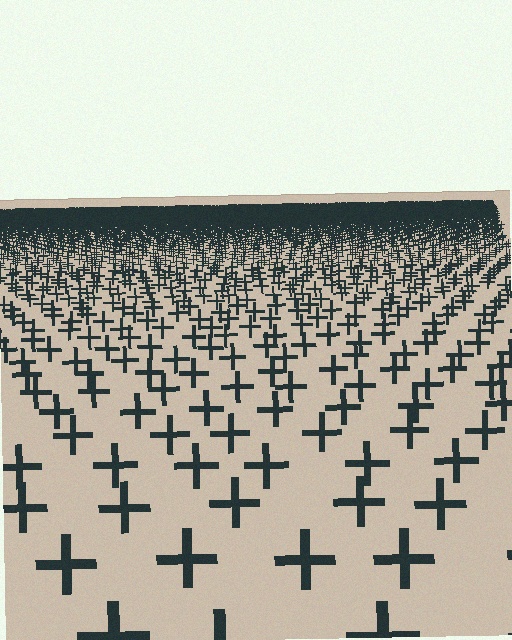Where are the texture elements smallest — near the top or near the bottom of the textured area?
Near the top.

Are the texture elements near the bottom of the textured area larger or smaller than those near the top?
Larger. Near the bottom, elements are closer to the viewer and appear at a bigger on-screen size.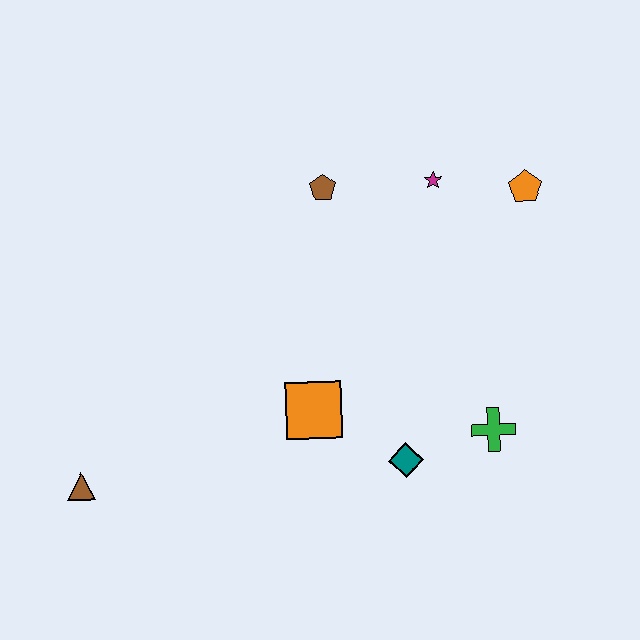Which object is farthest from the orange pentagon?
The brown triangle is farthest from the orange pentagon.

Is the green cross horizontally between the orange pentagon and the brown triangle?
Yes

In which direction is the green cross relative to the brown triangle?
The green cross is to the right of the brown triangle.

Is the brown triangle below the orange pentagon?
Yes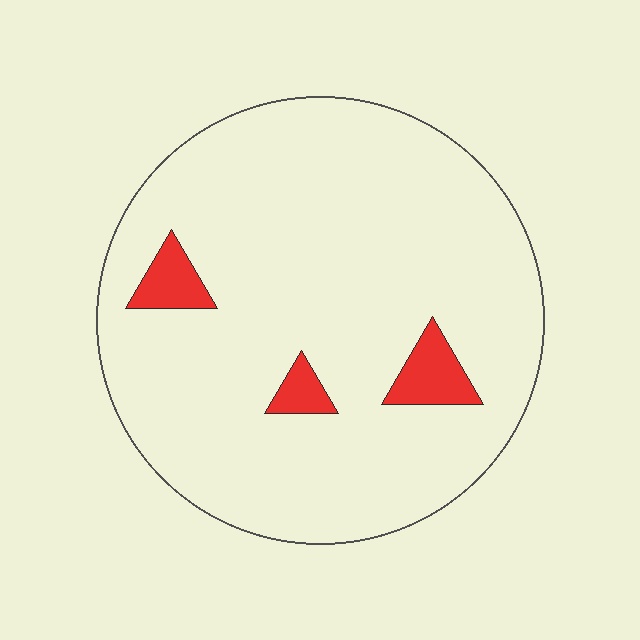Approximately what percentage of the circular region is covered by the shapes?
Approximately 5%.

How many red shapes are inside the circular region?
3.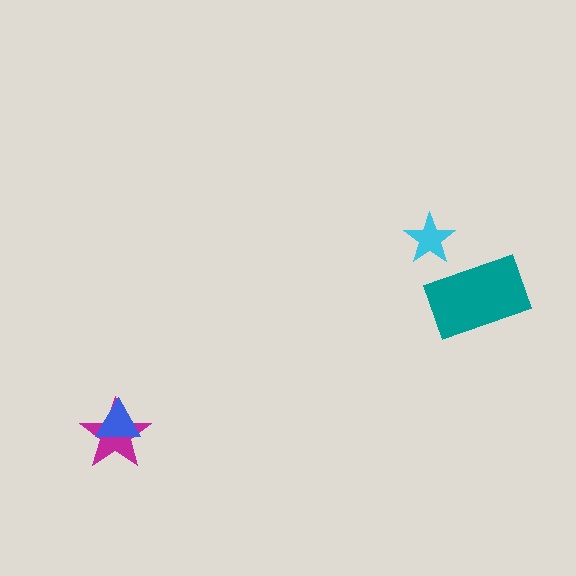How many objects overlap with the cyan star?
0 objects overlap with the cyan star.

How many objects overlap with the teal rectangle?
0 objects overlap with the teal rectangle.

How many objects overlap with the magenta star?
1 object overlaps with the magenta star.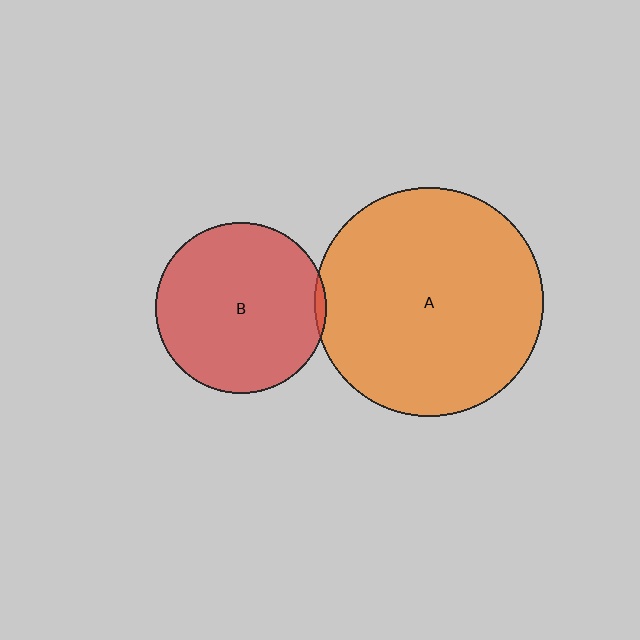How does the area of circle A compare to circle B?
Approximately 1.8 times.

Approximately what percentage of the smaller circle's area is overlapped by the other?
Approximately 5%.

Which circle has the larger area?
Circle A (orange).